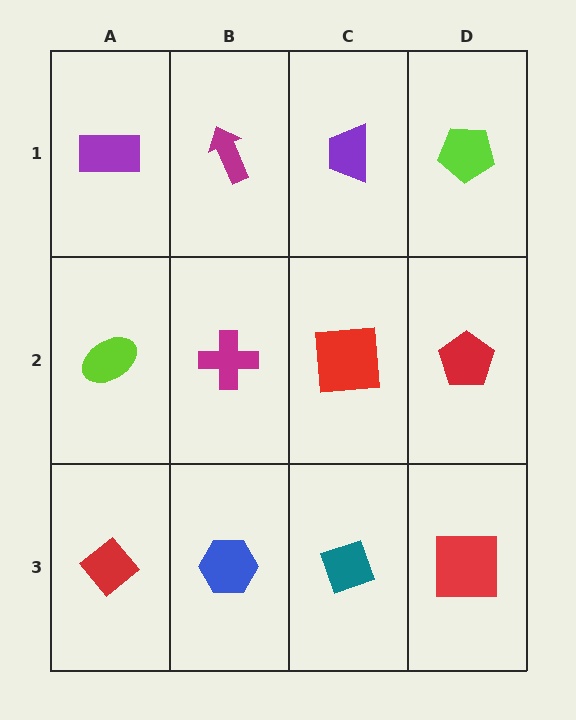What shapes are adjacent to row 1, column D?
A red pentagon (row 2, column D), a purple trapezoid (row 1, column C).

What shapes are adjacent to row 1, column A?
A lime ellipse (row 2, column A), a magenta arrow (row 1, column B).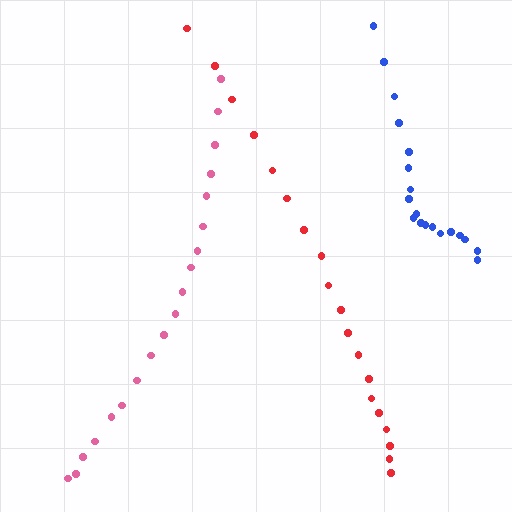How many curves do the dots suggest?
There are 3 distinct paths.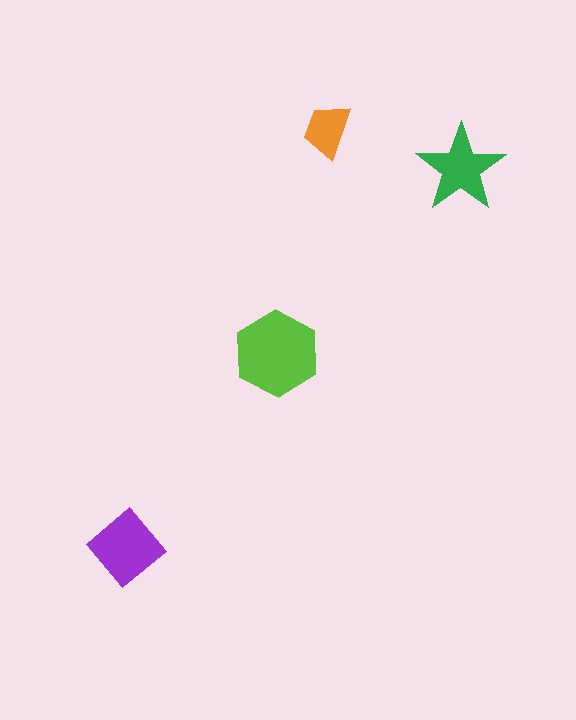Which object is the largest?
The lime hexagon.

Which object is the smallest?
The orange trapezoid.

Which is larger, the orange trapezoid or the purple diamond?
The purple diamond.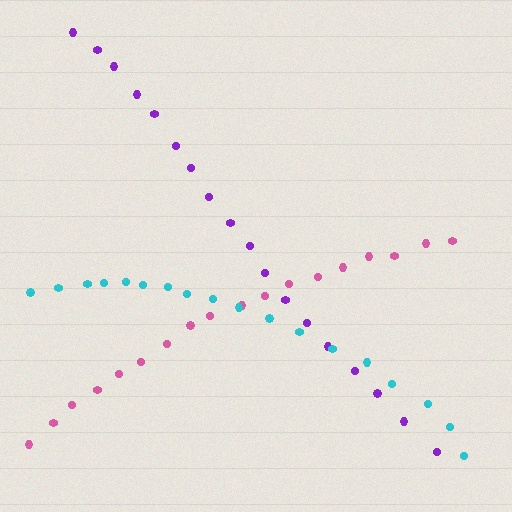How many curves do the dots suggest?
There are 3 distinct paths.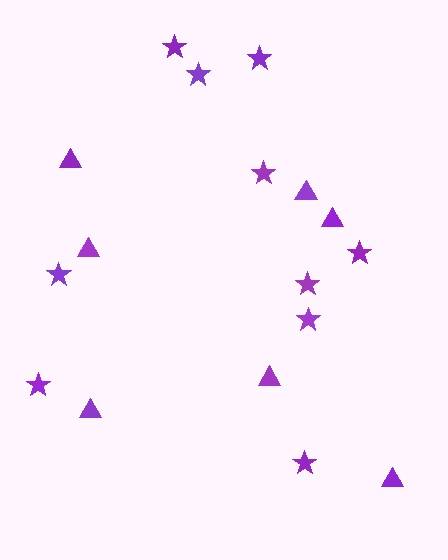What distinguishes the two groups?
There are 2 groups: one group of stars (10) and one group of triangles (7).